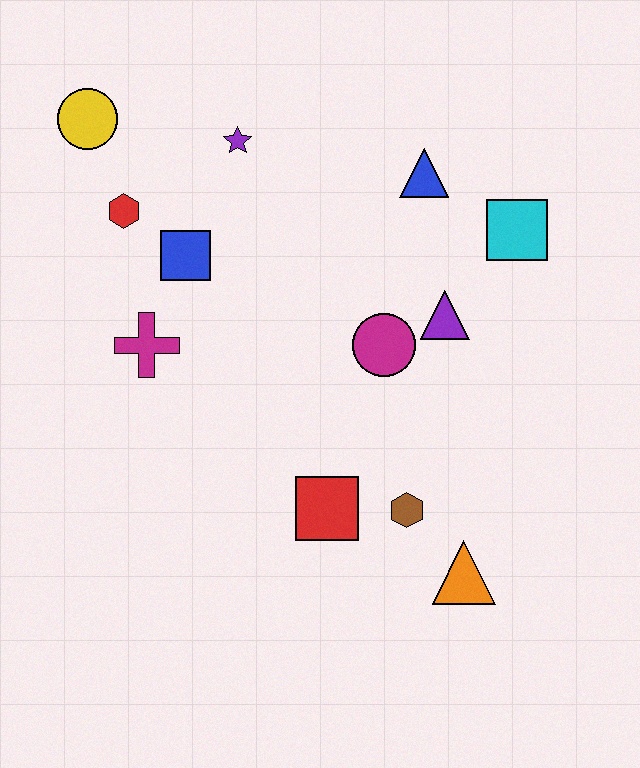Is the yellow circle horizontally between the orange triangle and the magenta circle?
No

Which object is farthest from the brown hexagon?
The yellow circle is farthest from the brown hexagon.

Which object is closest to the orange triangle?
The brown hexagon is closest to the orange triangle.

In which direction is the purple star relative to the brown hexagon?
The purple star is above the brown hexagon.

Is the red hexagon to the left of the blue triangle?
Yes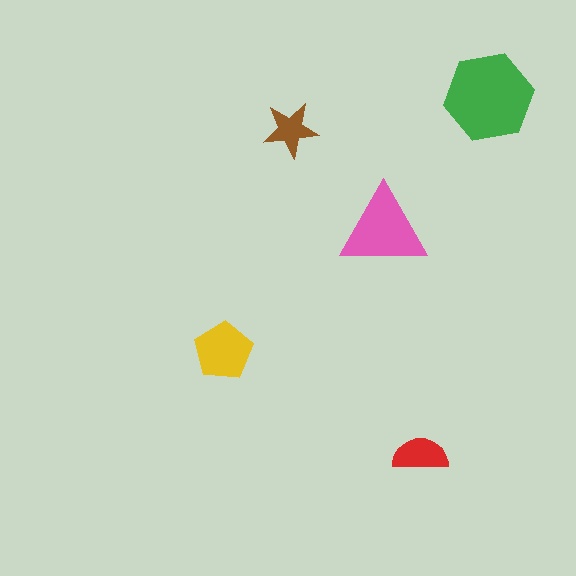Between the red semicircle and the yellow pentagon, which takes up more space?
The yellow pentagon.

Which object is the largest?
The green hexagon.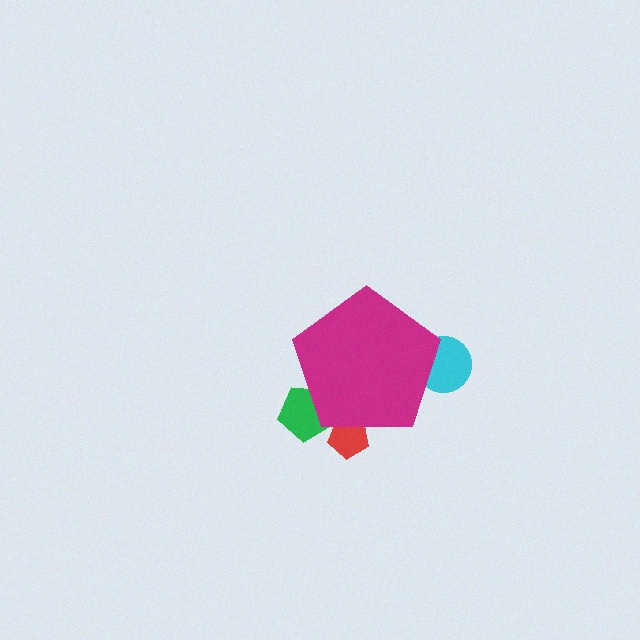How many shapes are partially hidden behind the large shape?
3 shapes are partially hidden.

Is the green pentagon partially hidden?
Yes, the green pentagon is partially hidden behind the magenta pentagon.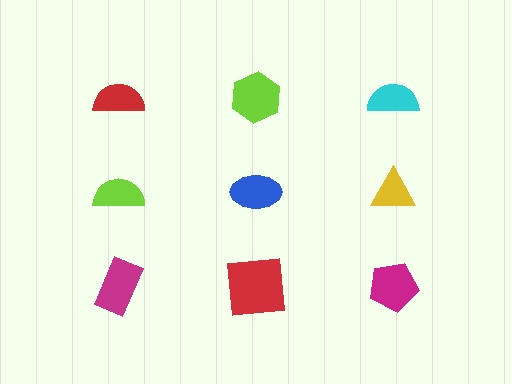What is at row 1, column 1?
A red semicircle.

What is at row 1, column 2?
A lime hexagon.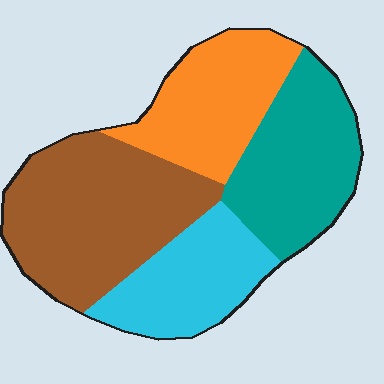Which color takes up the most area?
Brown, at roughly 35%.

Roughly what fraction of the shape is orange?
Orange takes up about one fifth (1/5) of the shape.